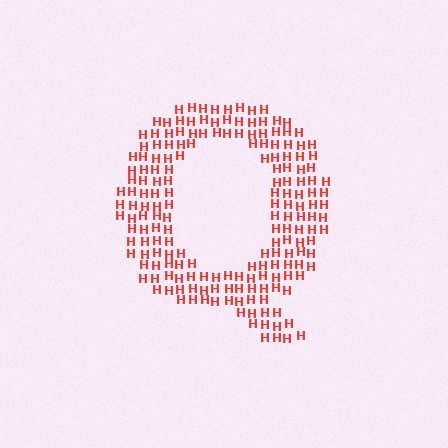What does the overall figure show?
The overall figure shows the letter Q.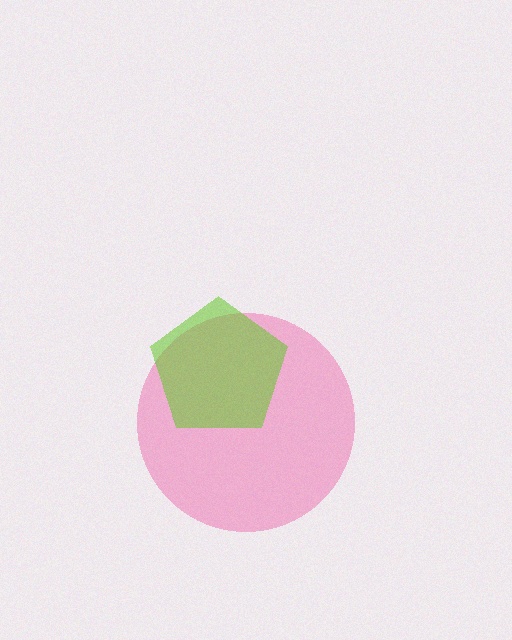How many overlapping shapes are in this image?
There are 2 overlapping shapes in the image.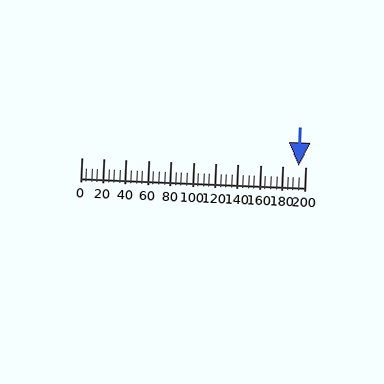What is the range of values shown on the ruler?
The ruler shows values from 0 to 200.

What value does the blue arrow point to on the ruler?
The blue arrow points to approximately 194.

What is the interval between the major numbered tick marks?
The major tick marks are spaced 20 units apart.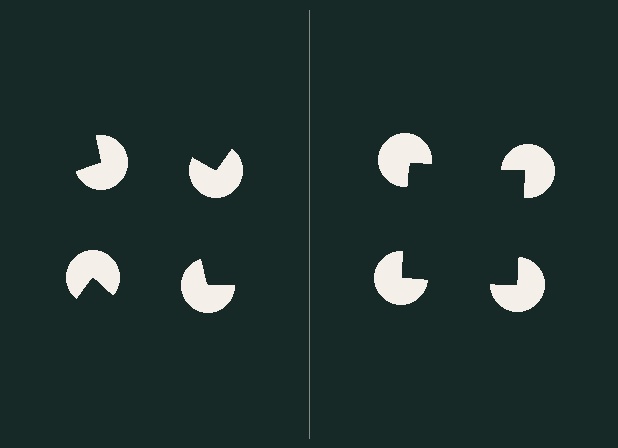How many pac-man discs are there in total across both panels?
8 — 4 on each side.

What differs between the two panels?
The pac-man discs are positioned identically on both sides; only the wedge orientations differ. On the right they align to a square; on the left they are misaligned.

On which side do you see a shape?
An illusory square appears on the right side. On the left side the wedge cuts are rotated, so no coherent shape forms.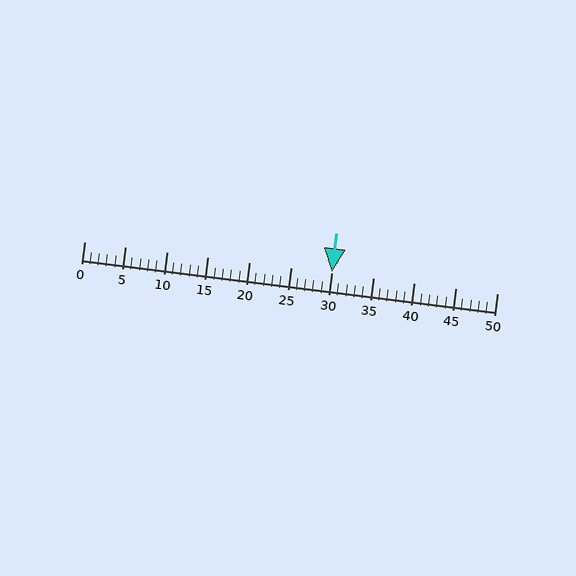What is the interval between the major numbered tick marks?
The major tick marks are spaced 5 units apart.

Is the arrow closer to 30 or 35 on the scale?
The arrow is closer to 30.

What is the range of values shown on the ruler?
The ruler shows values from 0 to 50.